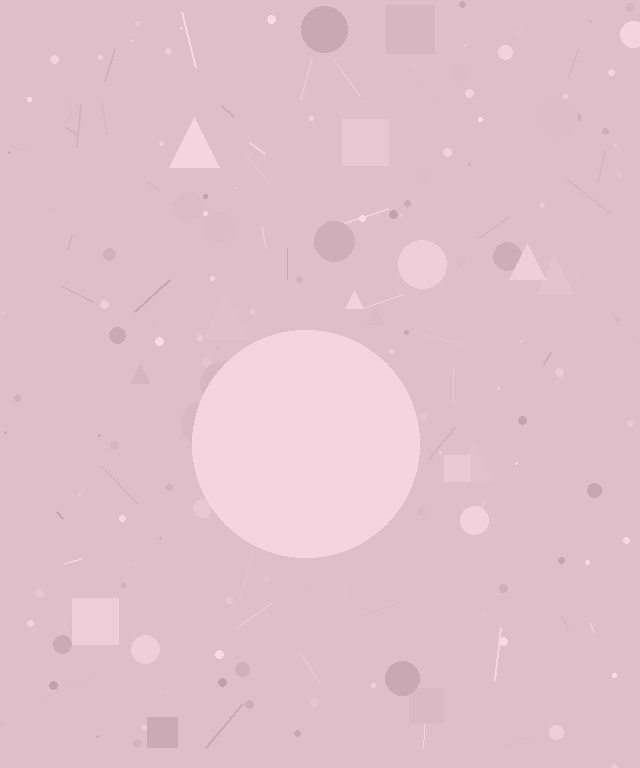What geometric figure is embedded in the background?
A circle is embedded in the background.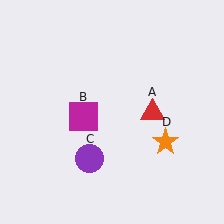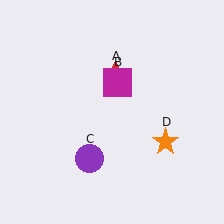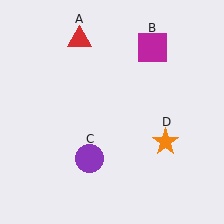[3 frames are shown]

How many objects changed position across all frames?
2 objects changed position: red triangle (object A), magenta square (object B).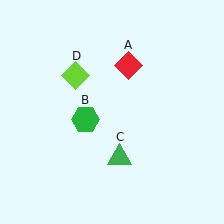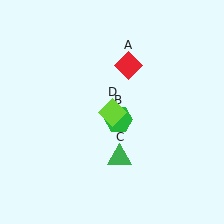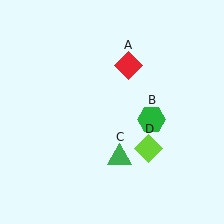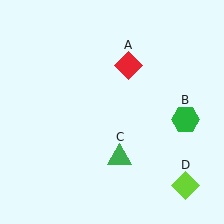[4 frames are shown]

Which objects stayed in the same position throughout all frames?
Red diamond (object A) and green triangle (object C) remained stationary.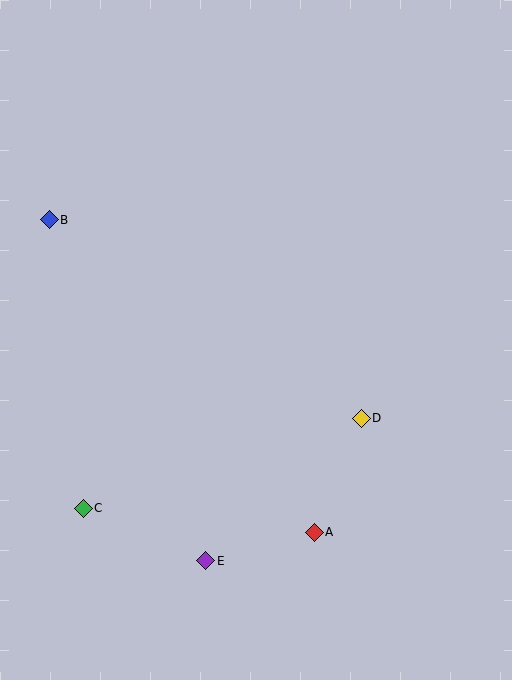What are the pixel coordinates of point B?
Point B is at (49, 220).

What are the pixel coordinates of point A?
Point A is at (314, 532).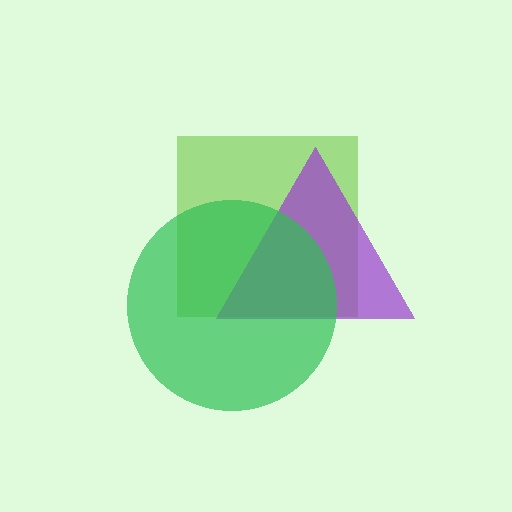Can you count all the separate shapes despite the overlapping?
Yes, there are 3 separate shapes.